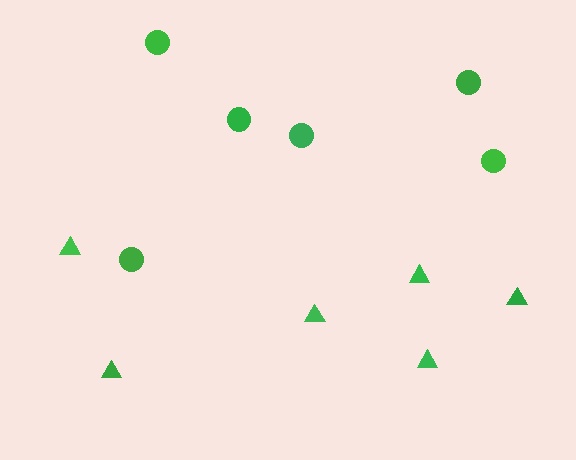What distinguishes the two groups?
There are 2 groups: one group of circles (6) and one group of triangles (6).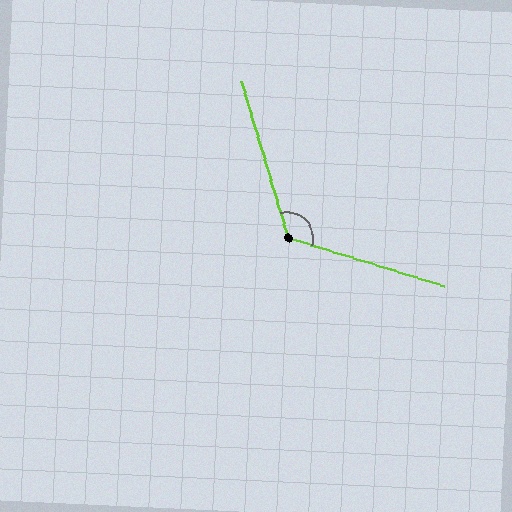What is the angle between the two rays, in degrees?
Approximately 124 degrees.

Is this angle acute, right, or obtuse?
It is obtuse.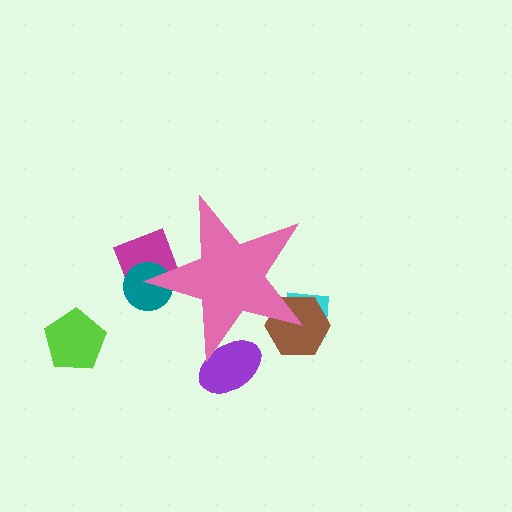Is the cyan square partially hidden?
Yes, the cyan square is partially hidden behind the pink star.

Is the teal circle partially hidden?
Yes, the teal circle is partially hidden behind the pink star.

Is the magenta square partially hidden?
Yes, the magenta square is partially hidden behind the pink star.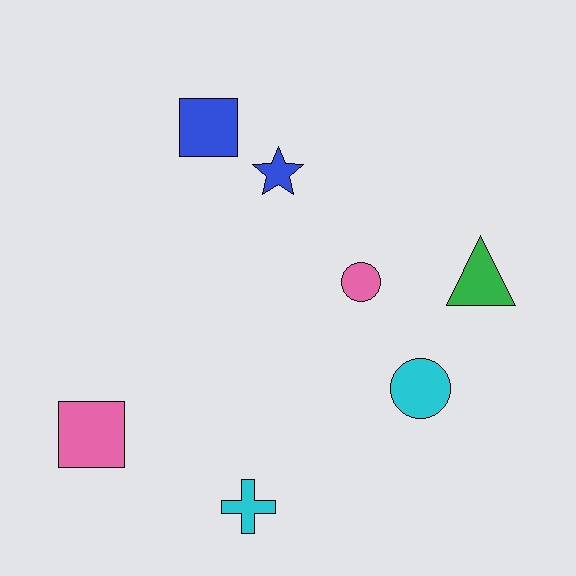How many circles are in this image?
There are 2 circles.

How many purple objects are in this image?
There are no purple objects.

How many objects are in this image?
There are 7 objects.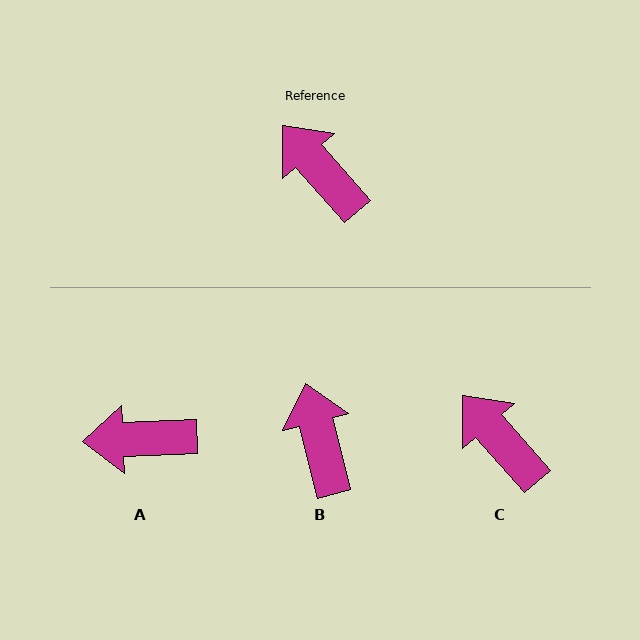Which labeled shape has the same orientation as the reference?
C.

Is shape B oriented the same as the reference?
No, it is off by about 27 degrees.